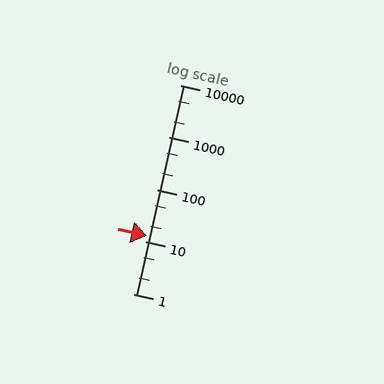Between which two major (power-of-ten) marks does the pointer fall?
The pointer is between 10 and 100.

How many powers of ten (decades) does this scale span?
The scale spans 4 decades, from 1 to 10000.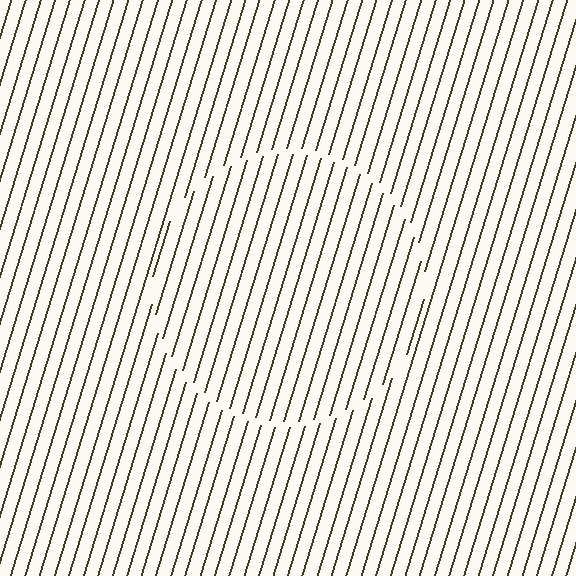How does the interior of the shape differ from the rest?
The interior of the shape contains the same grating, shifted by half a period — the contour is defined by the phase discontinuity where line-ends from the inner and outer gratings abut.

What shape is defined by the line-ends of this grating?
An illusory circle. The interior of the shape contains the same grating, shifted by half a period — the contour is defined by the phase discontinuity where line-ends from the inner and outer gratings abut.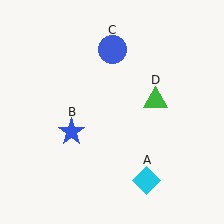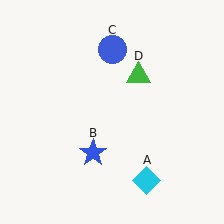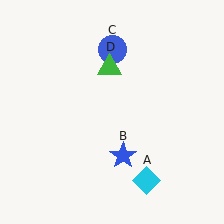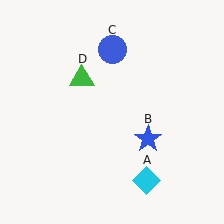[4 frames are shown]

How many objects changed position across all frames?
2 objects changed position: blue star (object B), green triangle (object D).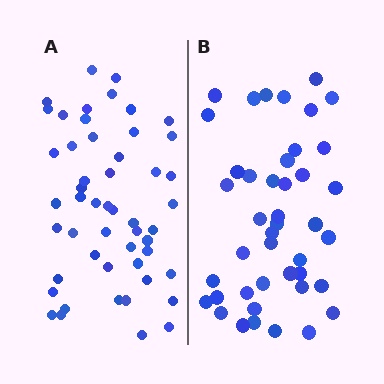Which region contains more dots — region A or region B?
Region A (the left region) has more dots.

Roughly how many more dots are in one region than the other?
Region A has roughly 8 or so more dots than region B.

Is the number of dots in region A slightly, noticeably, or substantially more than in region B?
Region A has only slightly more — the two regions are fairly close. The ratio is roughly 1.2 to 1.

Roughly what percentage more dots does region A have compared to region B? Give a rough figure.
About 20% more.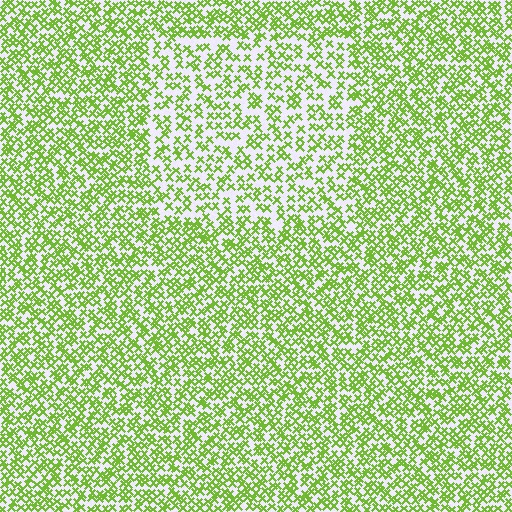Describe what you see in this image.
The image contains small lime elements arranged at two different densities. A rectangle-shaped region is visible where the elements are less densely packed than the surrounding area.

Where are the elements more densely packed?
The elements are more densely packed outside the rectangle boundary.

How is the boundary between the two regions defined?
The boundary is defined by a change in element density (approximately 1.7x ratio). All elements are the same color, size, and shape.